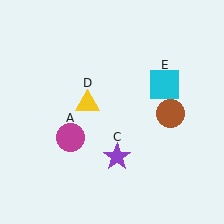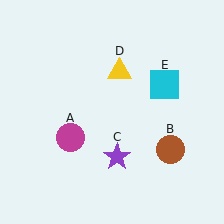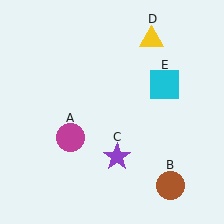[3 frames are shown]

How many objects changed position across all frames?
2 objects changed position: brown circle (object B), yellow triangle (object D).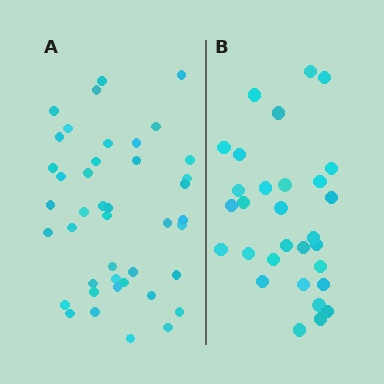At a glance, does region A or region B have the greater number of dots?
Region A (the left region) has more dots.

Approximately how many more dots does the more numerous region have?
Region A has roughly 12 or so more dots than region B.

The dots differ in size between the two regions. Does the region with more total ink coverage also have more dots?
No. Region B has more total ink coverage because its dots are larger, but region A actually contains more individual dots. Total area can be misleading — the number of items is what matters here.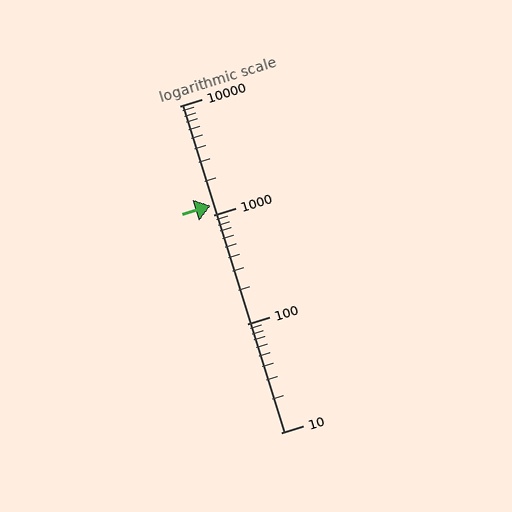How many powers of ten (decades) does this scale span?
The scale spans 3 decades, from 10 to 10000.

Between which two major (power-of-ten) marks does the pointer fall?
The pointer is between 1000 and 10000.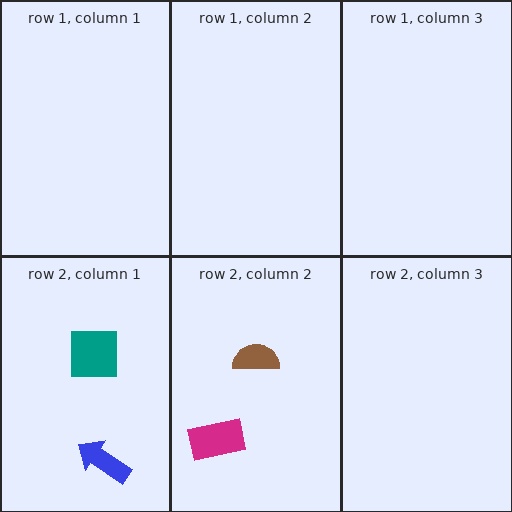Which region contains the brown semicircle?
The row 2, column 2 region.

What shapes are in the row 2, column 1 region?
The teal square, the blue arrow.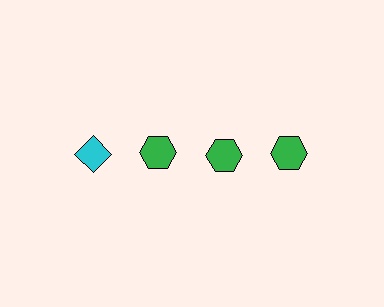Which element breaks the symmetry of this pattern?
The cyan diamond in the top row, leftmost column breaks the symmetry. All other shapes are green hexagons.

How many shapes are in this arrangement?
There are 4 shapes arranged in a grid pattern.